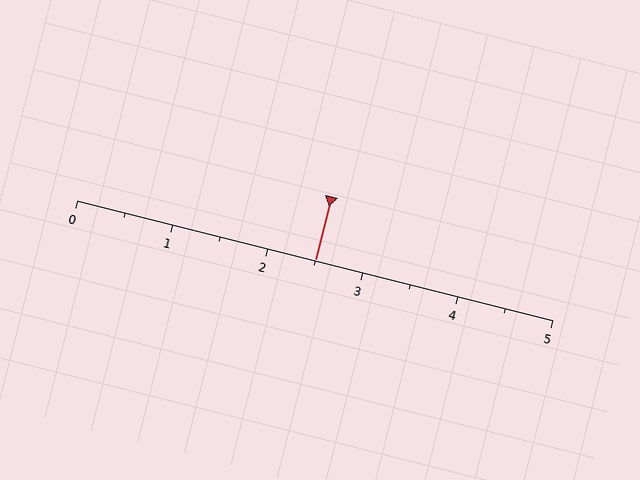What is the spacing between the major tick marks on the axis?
The major ticks are spaced 1 apart.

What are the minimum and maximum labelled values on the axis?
The axis runs from 0 to 5.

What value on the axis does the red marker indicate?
The marker indicates approximately 2.5.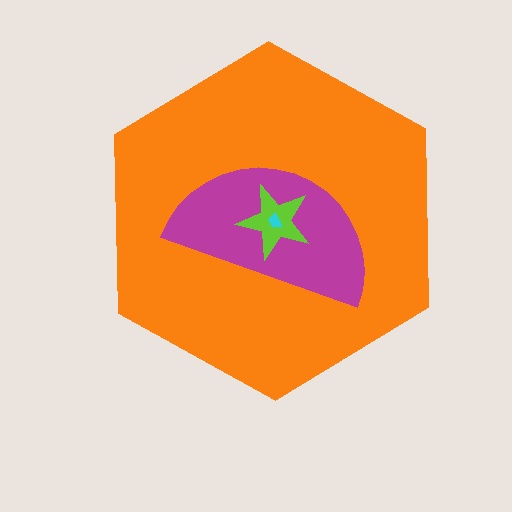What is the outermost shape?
The orange hexagon.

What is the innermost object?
The cyan trapezoid.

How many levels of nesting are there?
4.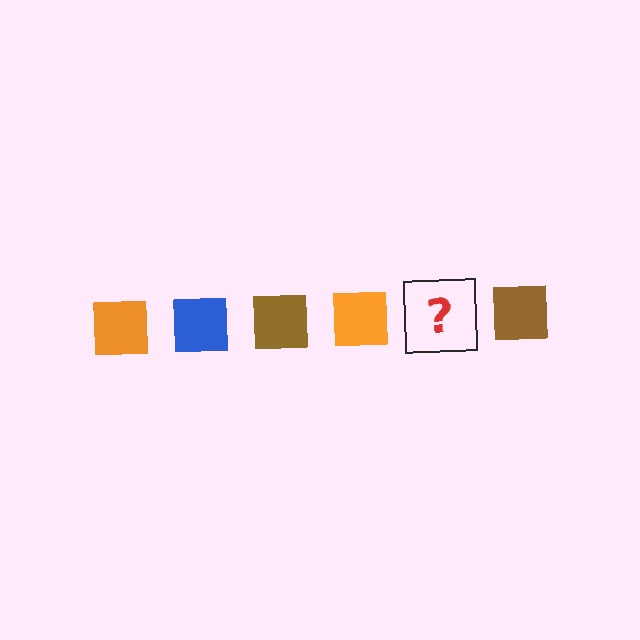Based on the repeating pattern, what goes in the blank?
The blank should be a blue square.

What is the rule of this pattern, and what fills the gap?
The rule is that the pattern cycles through orange, blue, brown squares. The gap should be filled with a blue square.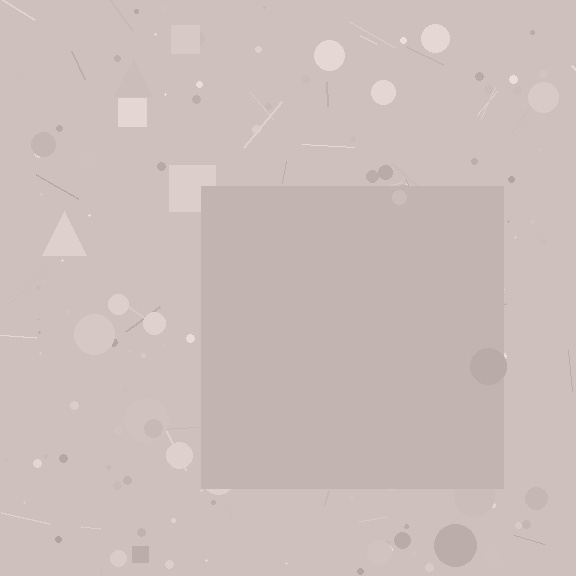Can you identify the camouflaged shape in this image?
The camouflaged shape is a square.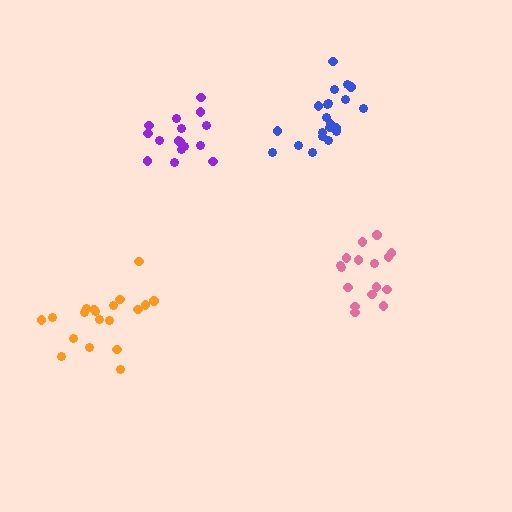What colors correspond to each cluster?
The clusters are colored: pink, orange, blue, purple.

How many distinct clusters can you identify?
There are 4 distinct clusters.